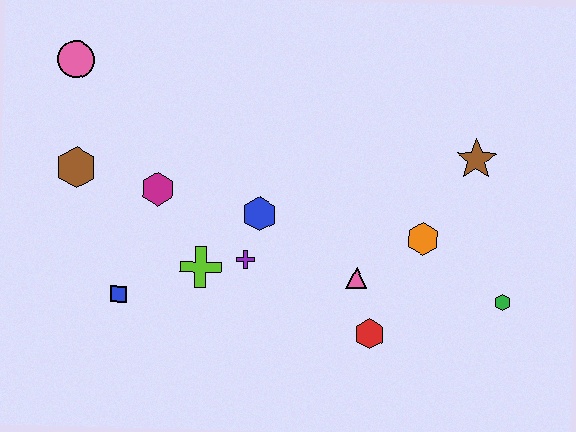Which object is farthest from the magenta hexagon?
The green hexagon is farthest from the magenta hexagon.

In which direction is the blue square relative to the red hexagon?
The blue square is to the left of the red hexagon.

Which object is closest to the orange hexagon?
The pink triangle is closest to the orange hexagon.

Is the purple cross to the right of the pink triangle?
No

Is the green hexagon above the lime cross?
No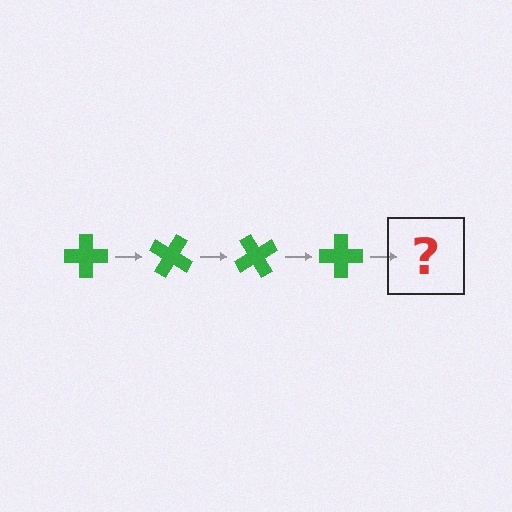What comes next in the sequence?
The next element should be a green cross rotated 120 degrees.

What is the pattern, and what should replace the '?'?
The pattern is that the cross rotates 30 degrees each step. The '?' should be a green cross rotated 120 degrees.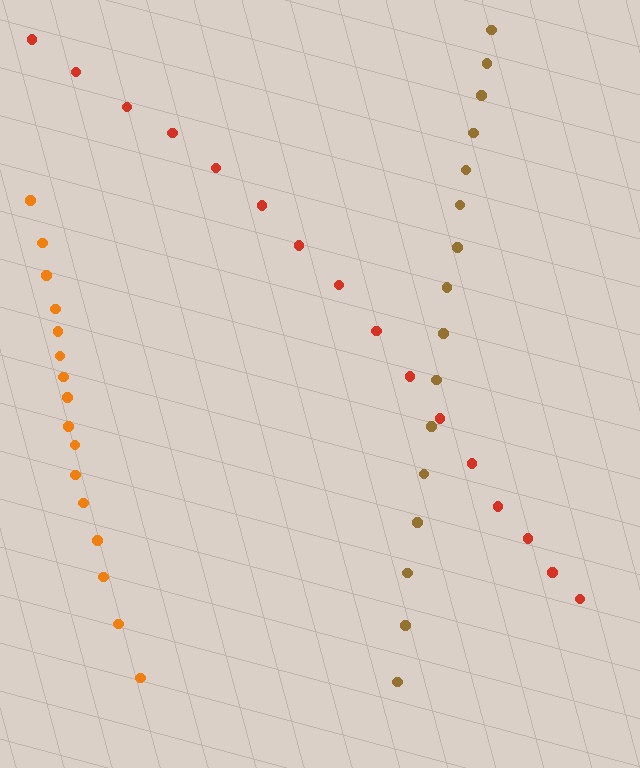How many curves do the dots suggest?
There are 3 distinct paths.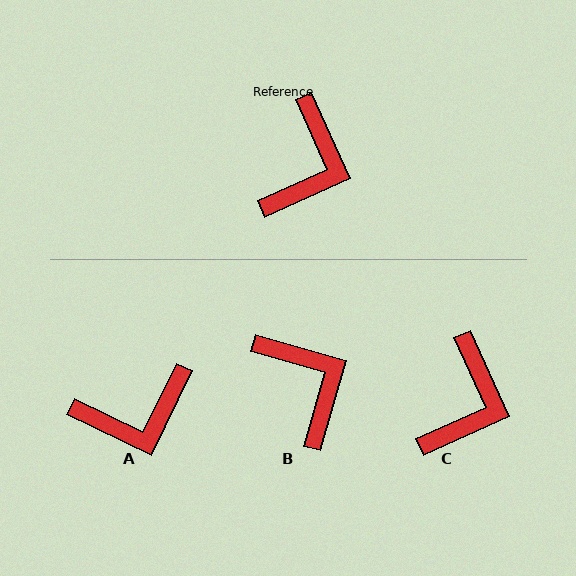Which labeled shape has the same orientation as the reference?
C.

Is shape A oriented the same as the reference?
No, it is off by about 50 degrees.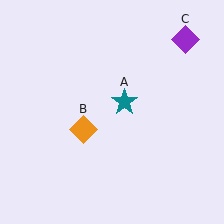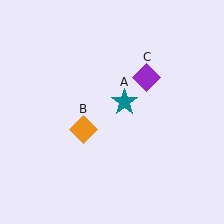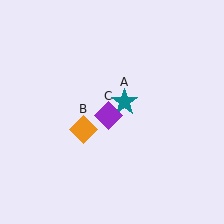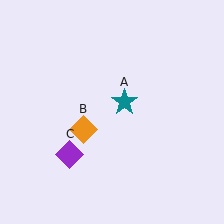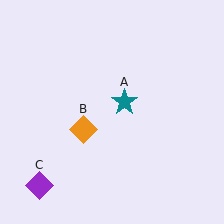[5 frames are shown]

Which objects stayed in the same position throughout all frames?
Teal star (object A) and orange diamond (object B) remained stationary.